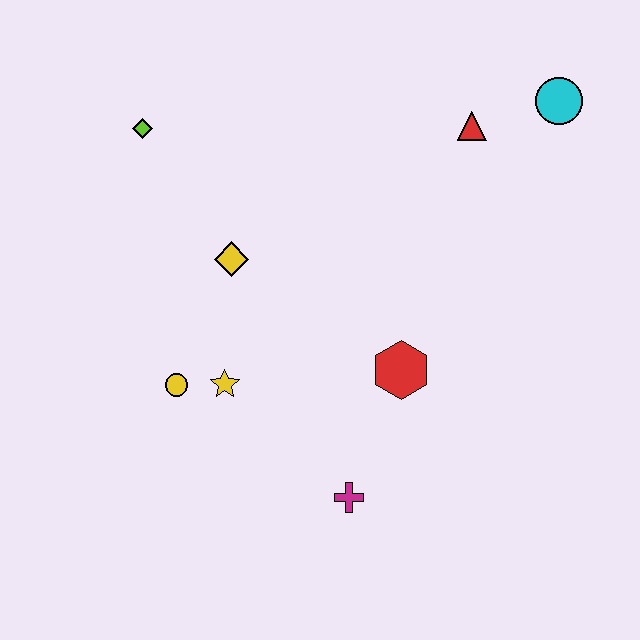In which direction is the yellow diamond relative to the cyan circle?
The yellow diamond is to the left of the cyan circle.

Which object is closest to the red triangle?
The cyan circle is closest to the red triangle.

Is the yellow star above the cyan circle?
No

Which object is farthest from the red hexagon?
The lime diamond is farthest from the red hexagon.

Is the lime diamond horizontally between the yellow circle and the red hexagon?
No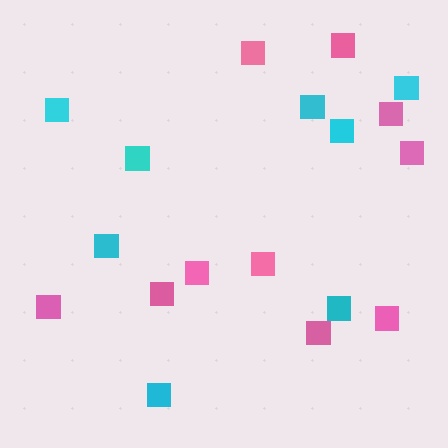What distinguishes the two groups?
There are 2 groups: one group of pink squares (10) and one group of cyan squares (8).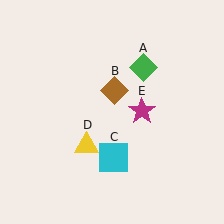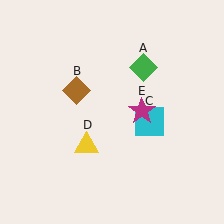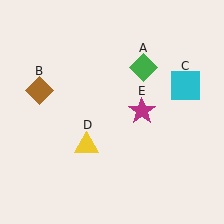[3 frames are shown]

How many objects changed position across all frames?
2 objects changed position: brown diamond (object B), cyan square (object C).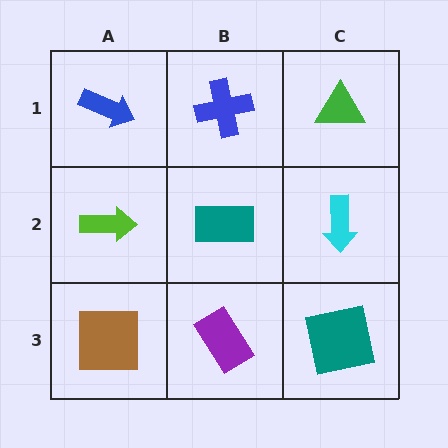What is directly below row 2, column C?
A teal square.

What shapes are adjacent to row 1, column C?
A cyan arrow (row 2, column C), a blue cross (row 1, column B).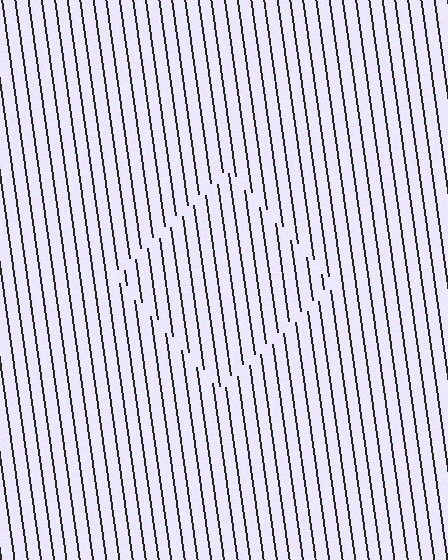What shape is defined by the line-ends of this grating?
An illusory square. The interior of the shape contains the same grating, shifted by half a period — the contour is defined by the phase discontinuity where line-ends from the inner and outer gratings abut.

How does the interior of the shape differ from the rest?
The interior of the shape contains the same grating, shifted by half a period — the contour is defined by the phase discontinuity where line-ends from the inner and outer gratings abut.